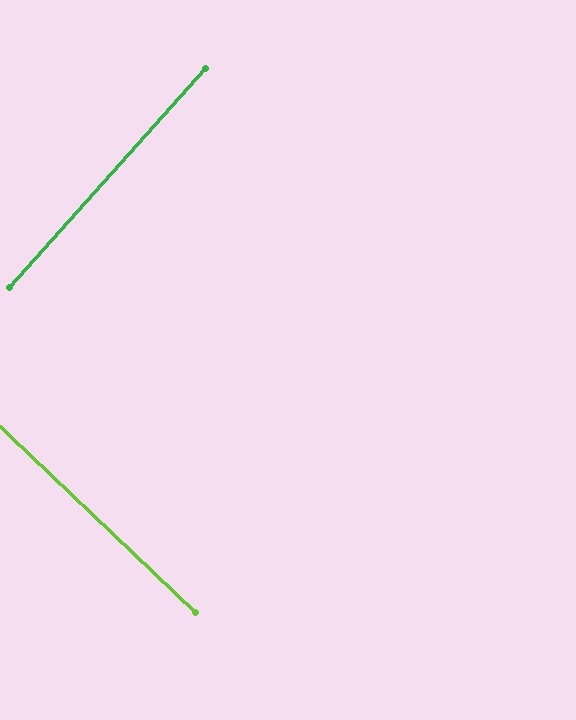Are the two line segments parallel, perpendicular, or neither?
Perpendicular — they meet at approximately 88°.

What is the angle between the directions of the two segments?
Approximately 88 degrees.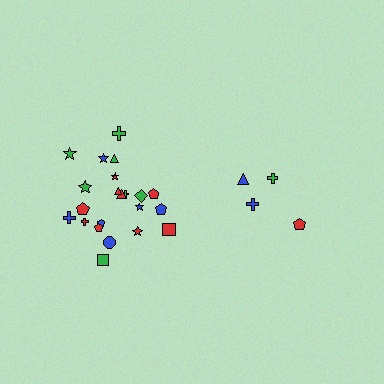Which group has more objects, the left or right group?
The left group.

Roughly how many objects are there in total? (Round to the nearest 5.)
Roughly 25 objects in total.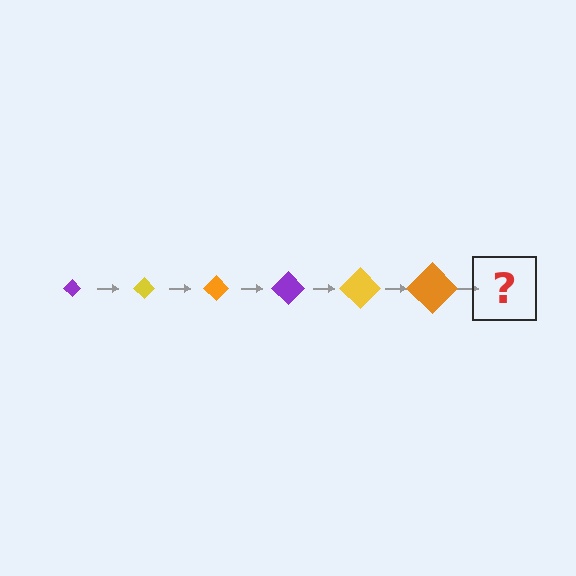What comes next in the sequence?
The next element should be a purple diamond, larger than the previous one.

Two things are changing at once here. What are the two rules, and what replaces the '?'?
The two rules are that the diamond grows larger each step and the color cycles through purple, yellow, and orange. The '?' should be a purple diamond, larger than the previous one.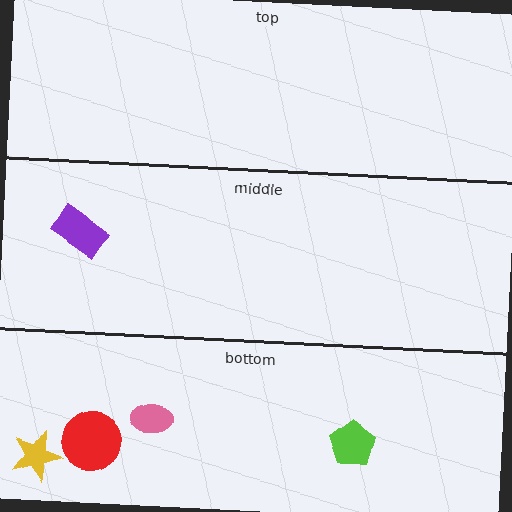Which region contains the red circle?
The bottom region.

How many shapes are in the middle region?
1.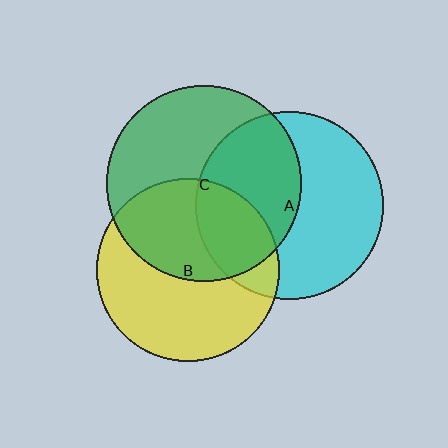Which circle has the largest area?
Circle C (green).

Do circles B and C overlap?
Yes.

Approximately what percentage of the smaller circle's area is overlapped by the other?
Approximately 45%.